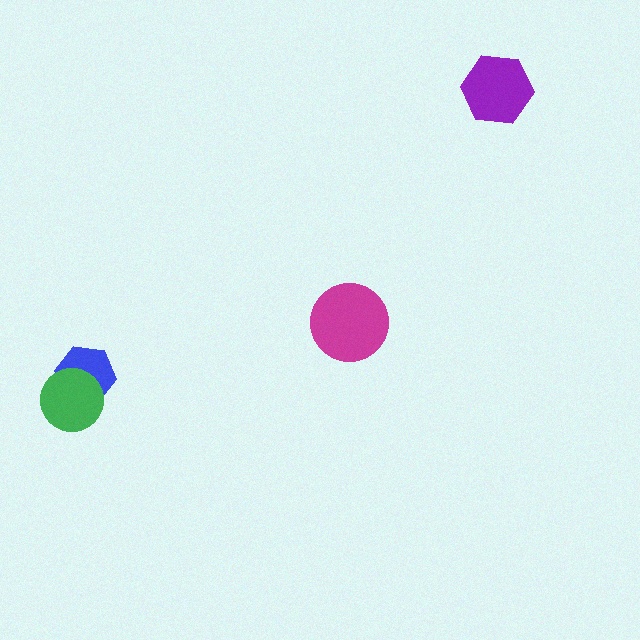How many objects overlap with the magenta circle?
0 objects overlap with the magenta circle.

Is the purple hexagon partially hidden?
No, no other shape covers it.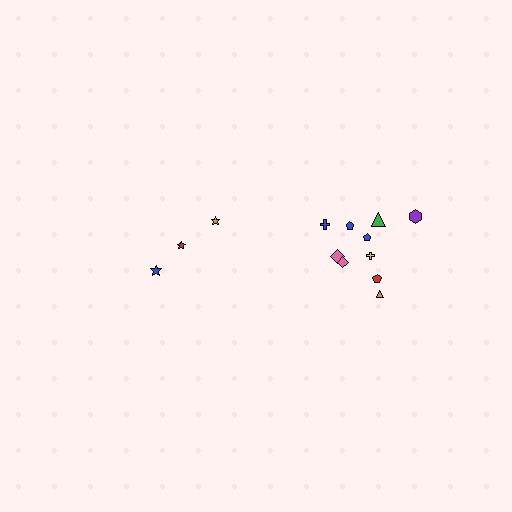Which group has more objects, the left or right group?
The right group.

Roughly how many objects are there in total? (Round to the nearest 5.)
Roughly 15 objects in total.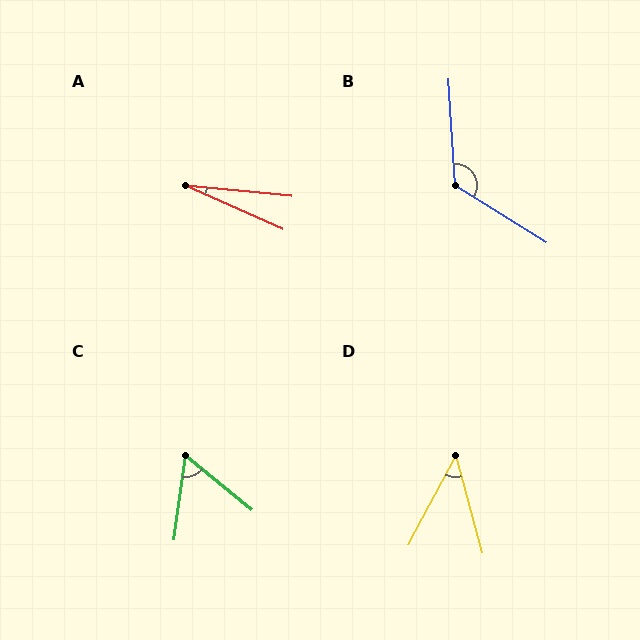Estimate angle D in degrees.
Approximately 43 degrees.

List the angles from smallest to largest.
A (18°), D (43°), C (58°), B (126°).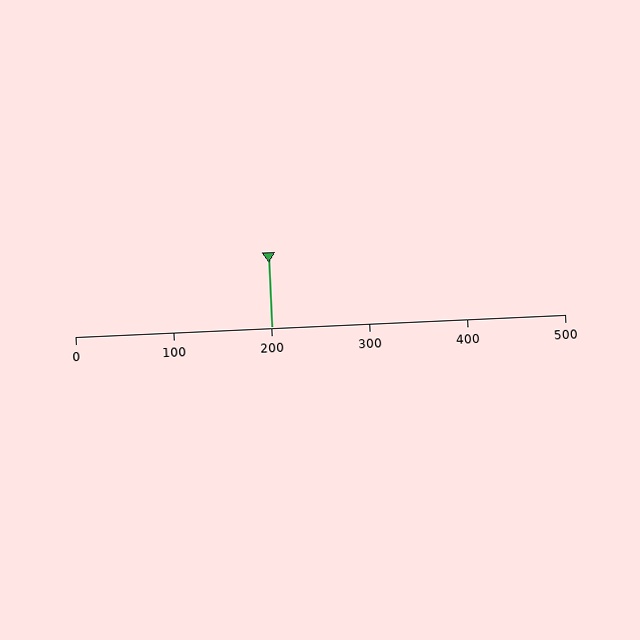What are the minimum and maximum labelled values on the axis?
The axis runs from 0 to 500.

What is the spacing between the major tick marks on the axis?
The major ticks are spaced 100 apart.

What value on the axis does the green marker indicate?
The marker indicates approximately 200.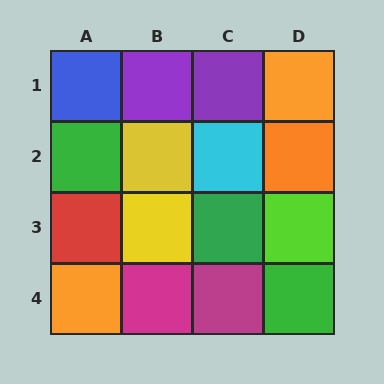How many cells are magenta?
2 cells are magenta.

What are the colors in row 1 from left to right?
Blue, purple, purple, orange.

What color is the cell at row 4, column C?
Magenta.